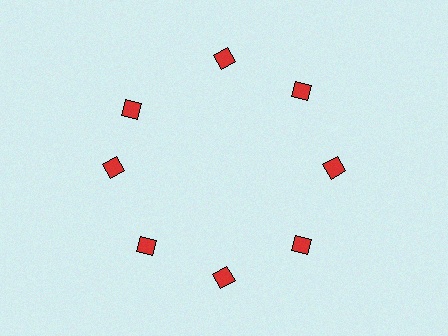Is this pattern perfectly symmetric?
No. The 8 red diamonds are arranged in a ring, but one element near the 10 o'clock position is rotated out of alignment along the ring, breaking the 8-fold rotational symmetry.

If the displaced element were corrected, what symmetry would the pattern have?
It would have 8-fold rotational symmetry — the pattern would map onto itself every 45 degrees.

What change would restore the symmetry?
The symmetry would be restored by rotating it back into even spacing with its neighbors so that all 8 diamonds sit at equal angles and equal distance from the center.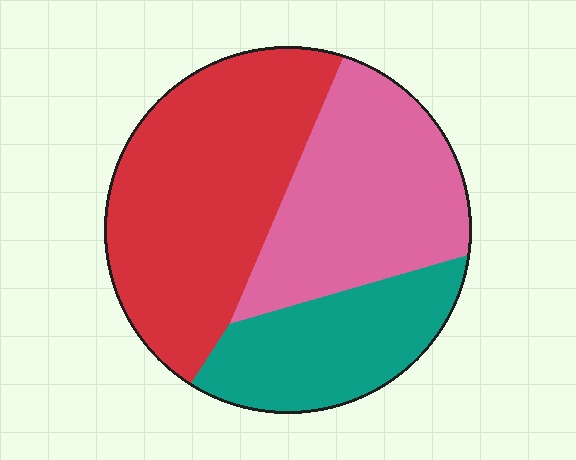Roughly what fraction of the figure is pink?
Pink takes up about one third (1/3) of the figure.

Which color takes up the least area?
Teal, at roughly 25%.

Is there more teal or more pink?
Pink.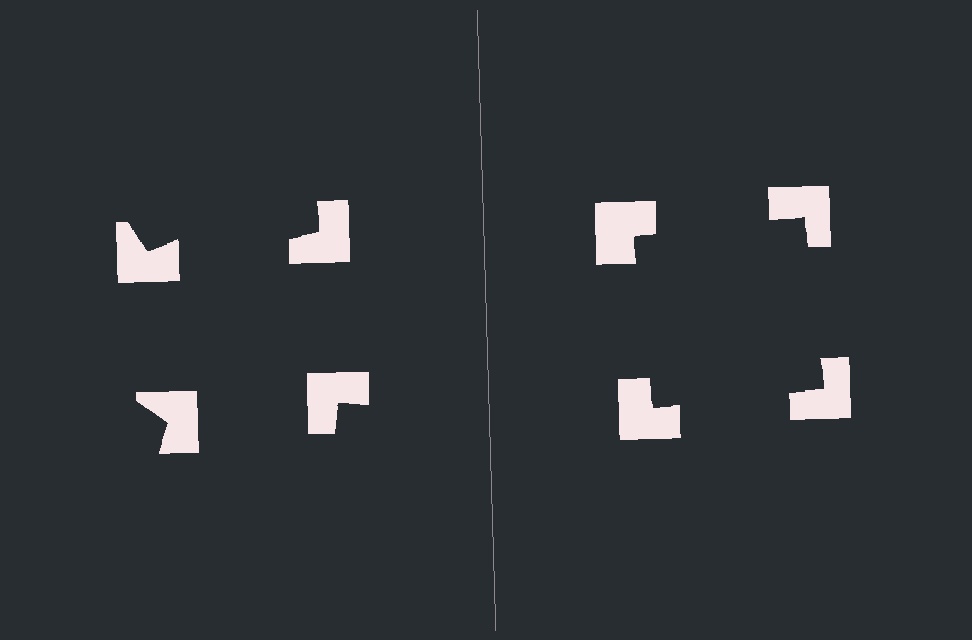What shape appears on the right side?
An illusory square.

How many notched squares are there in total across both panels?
8 — 4 on each side.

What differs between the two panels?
The notched squares are positioned identically on both sides; only the wedge orientations differ. On the right they align to a square; on the left they are misaligned.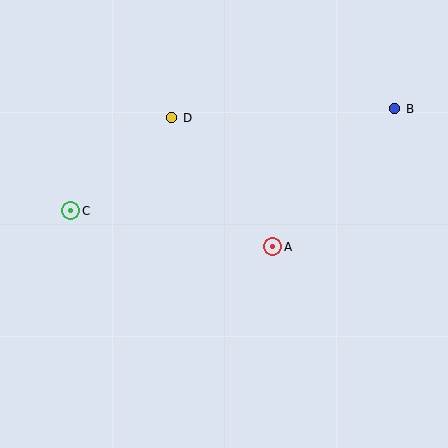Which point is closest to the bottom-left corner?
Point C is closest to the bottom-left corner.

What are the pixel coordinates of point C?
Point C is at (71, 211).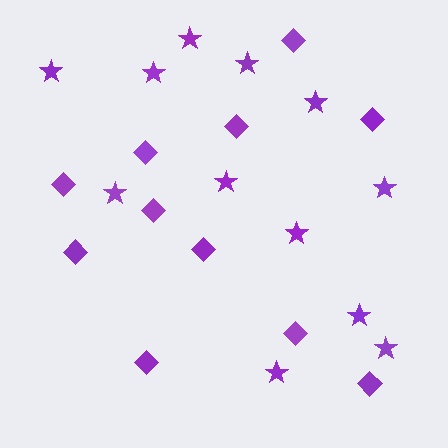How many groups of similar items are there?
There are 2 groups: one group of diamonds (11) and one group of stars (12).